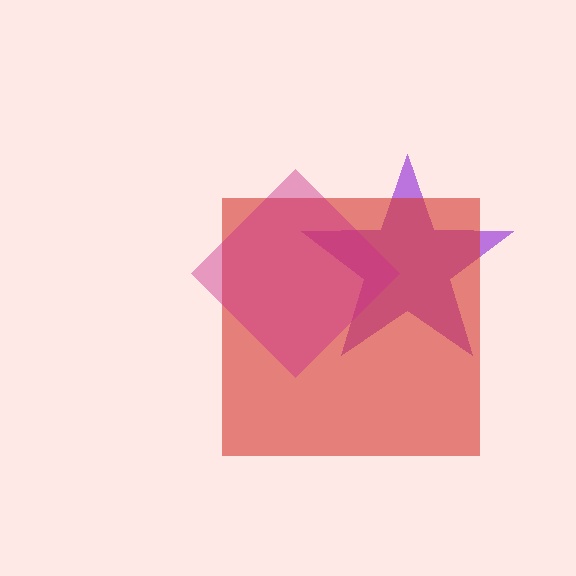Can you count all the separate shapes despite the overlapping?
Yes, there are 3 separate shapes.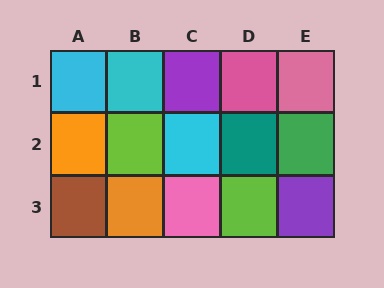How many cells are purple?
2 cells are purple.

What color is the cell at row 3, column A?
Brown.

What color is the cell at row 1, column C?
Purple.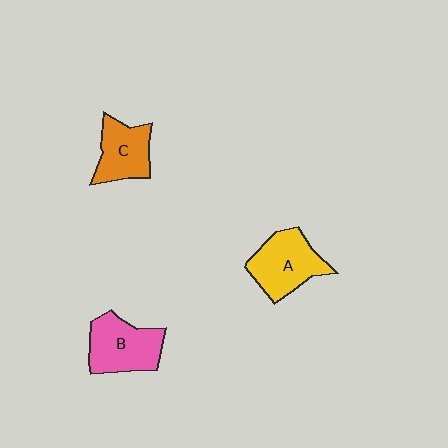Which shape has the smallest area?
Shape C (orange).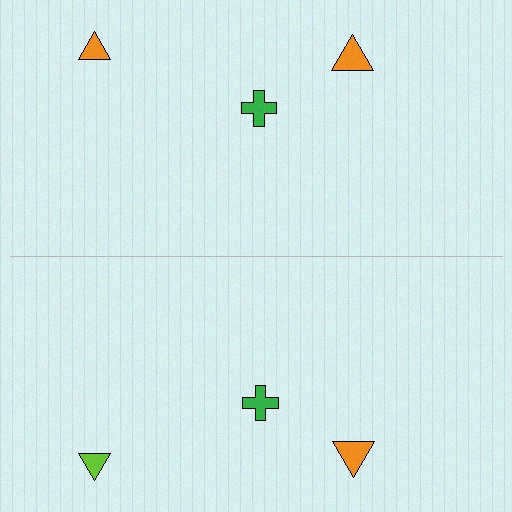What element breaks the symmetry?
The lime triangle on the bottom side breaks the symmetry — its mirror counterpart is orange.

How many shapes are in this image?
There are 6 shapes in this image.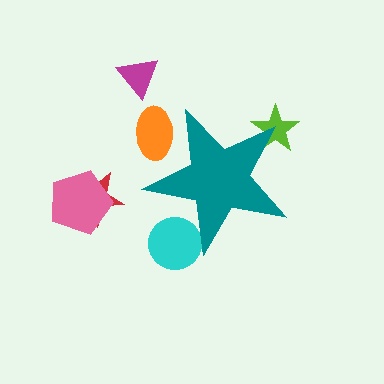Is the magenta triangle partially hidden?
No, the magenta triangle is fully visible.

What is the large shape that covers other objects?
A teal star.